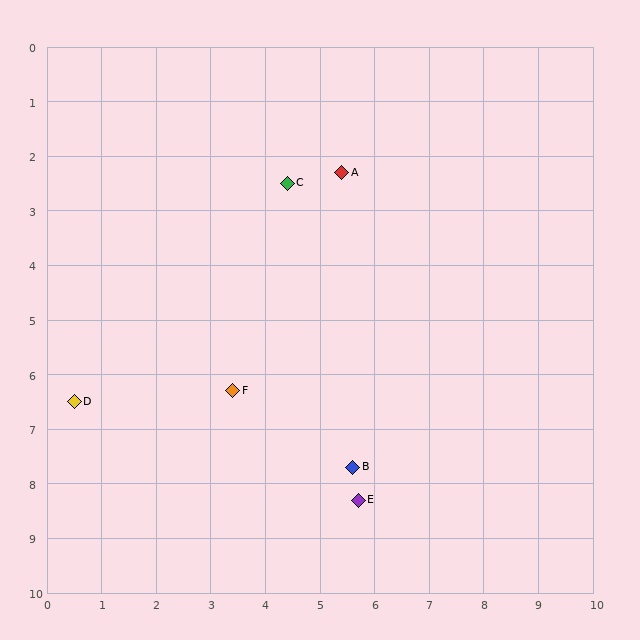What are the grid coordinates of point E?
Point E is at approximately (5.7, 8.3).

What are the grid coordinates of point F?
Point F is at approximately (3.4, 6.3).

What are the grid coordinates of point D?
Point D is at approximately (0.5, 6.5).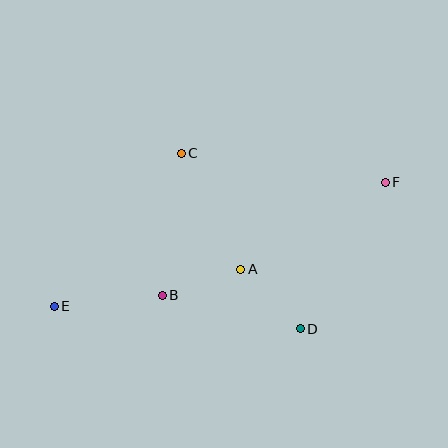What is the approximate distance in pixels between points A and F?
The distance between A and F is approximately 169 pixels.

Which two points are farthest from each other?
Points E and F are farthest from each other.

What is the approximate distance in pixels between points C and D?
The distance between C and D is approximately 212 pixels.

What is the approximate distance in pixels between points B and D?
The distance between B and D is approximately 142 pixels.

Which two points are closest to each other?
Points A and B are closest to each other.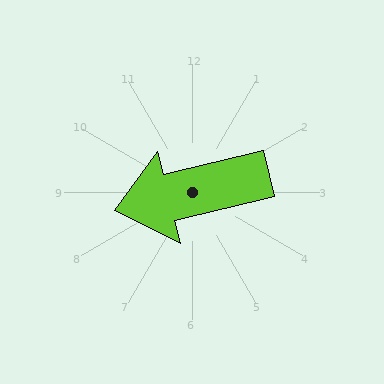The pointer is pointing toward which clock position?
Roughly 9 o'clock.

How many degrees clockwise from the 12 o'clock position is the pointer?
Approximately 256 degrees.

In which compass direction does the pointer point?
West.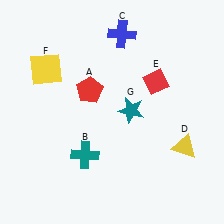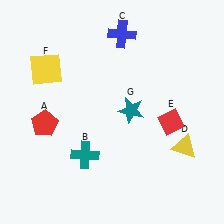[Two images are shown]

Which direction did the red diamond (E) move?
The red diamond (E) moved down.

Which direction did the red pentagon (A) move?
The red pentagon (A) moved left.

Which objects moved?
The objects that moved are: the red pentagon (A), the red diamond (E).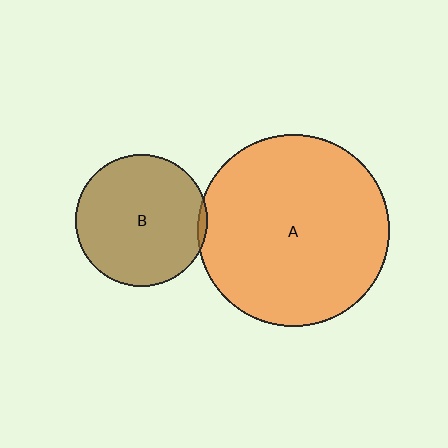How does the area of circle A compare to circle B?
Approximately 2.1 times.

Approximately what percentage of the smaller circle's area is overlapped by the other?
Approximately 5%.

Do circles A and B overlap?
Yes.